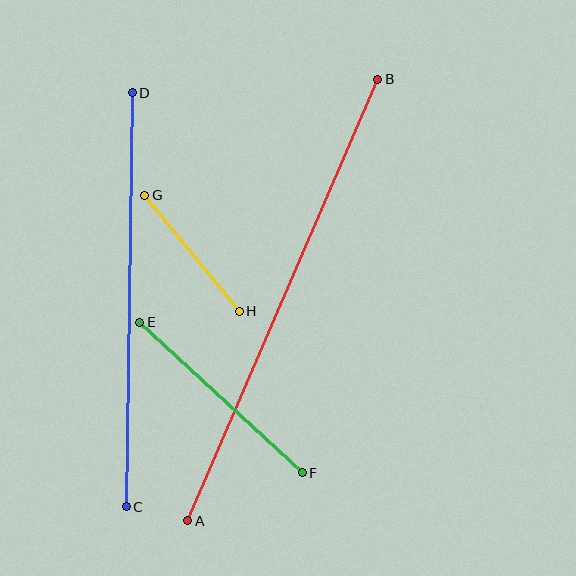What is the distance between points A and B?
The distance is approximately 481 pixels.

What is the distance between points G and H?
The distance is approximately 150 pixels.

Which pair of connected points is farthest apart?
Points A and B are farthest apart.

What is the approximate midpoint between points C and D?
The midpoint is at approximately (129, 300) pixels.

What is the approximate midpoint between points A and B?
The midpoint is at approximately (283, 300) pixels.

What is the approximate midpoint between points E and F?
The midpoint is at approximately (221, 398) pixels.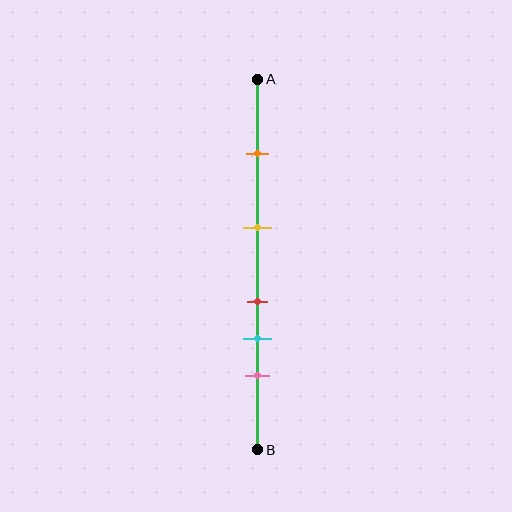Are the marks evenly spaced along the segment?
No, the marks are not evenly spaced.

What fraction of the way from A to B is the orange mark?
The orange mark is approximately 20% (0.2) of the way from A to B.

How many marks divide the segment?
There are 5 marks dividing the segment.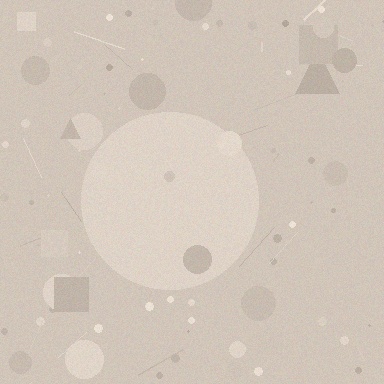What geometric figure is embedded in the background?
A circle is embedded in the background.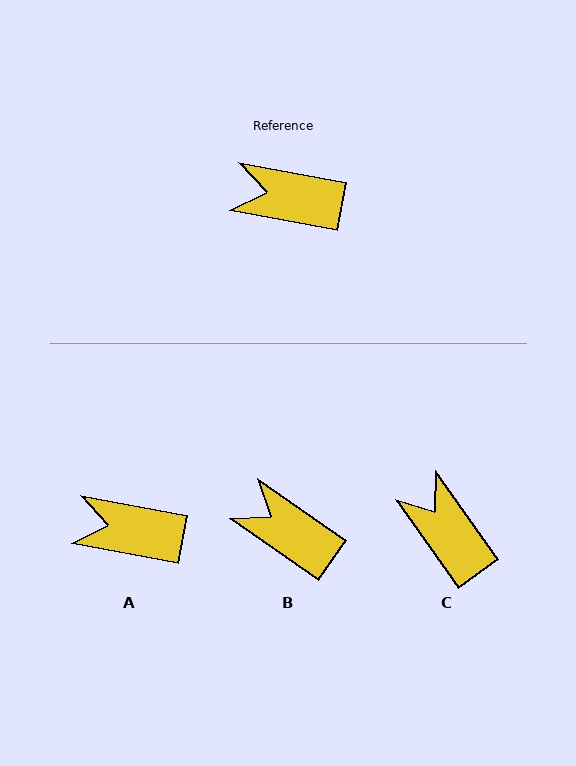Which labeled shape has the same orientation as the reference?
A.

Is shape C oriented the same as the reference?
No, it is off by about 44 degrees.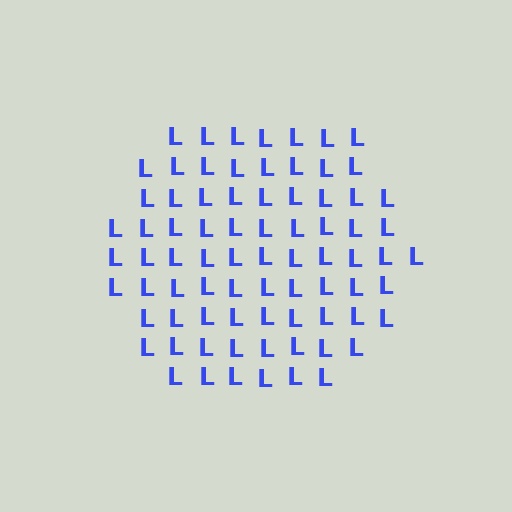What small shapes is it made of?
It is made of small letter L's.